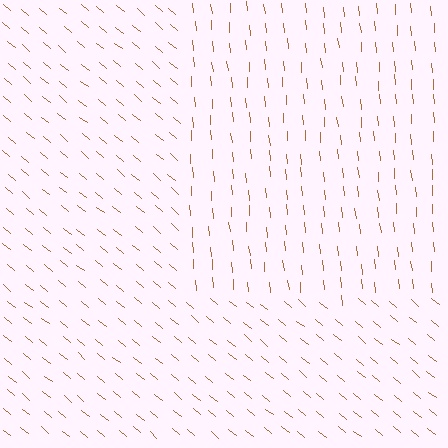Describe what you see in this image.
The image is filled with small brown line segments. A rectangle region in the image has lines oriented differently from the surrounding lines, creating a visible texture boundary.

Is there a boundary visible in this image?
Yes, there is a texture boundary formed by a change in line orientation.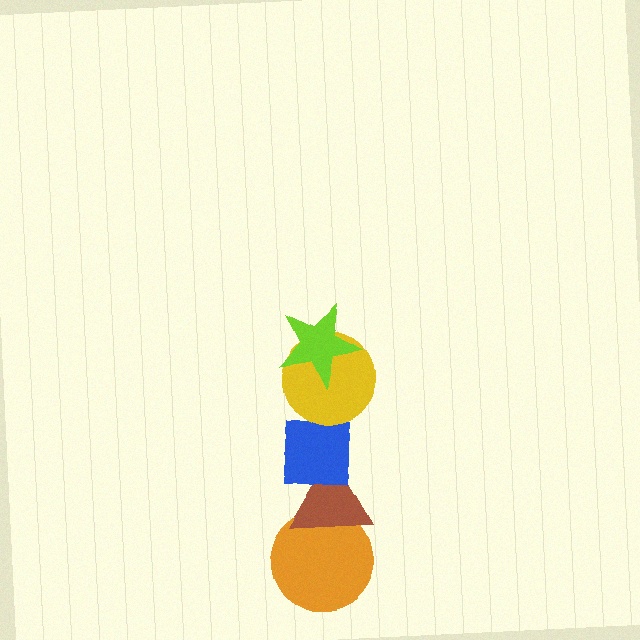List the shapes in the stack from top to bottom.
From top to bottom: the lime star, the yellow circle, the blue square, the brown triangle, the orange circle.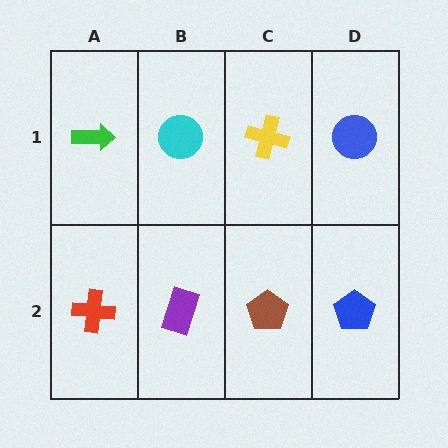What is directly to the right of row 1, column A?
A cyan circle.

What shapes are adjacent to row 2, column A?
A green arrow (row 1, column A), a purple rectangle (row 2, column B).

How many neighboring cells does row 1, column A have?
2.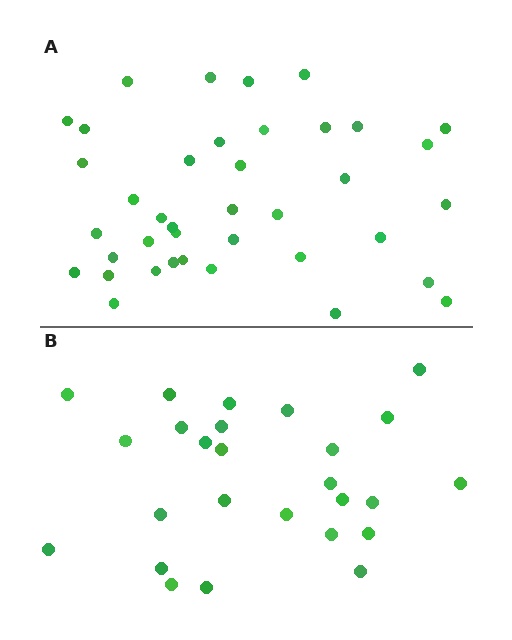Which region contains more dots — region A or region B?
Region A (the top region) has more dots.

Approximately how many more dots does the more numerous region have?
Region A has approximately 15 more dots than region B.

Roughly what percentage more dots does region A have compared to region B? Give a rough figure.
About 50% more.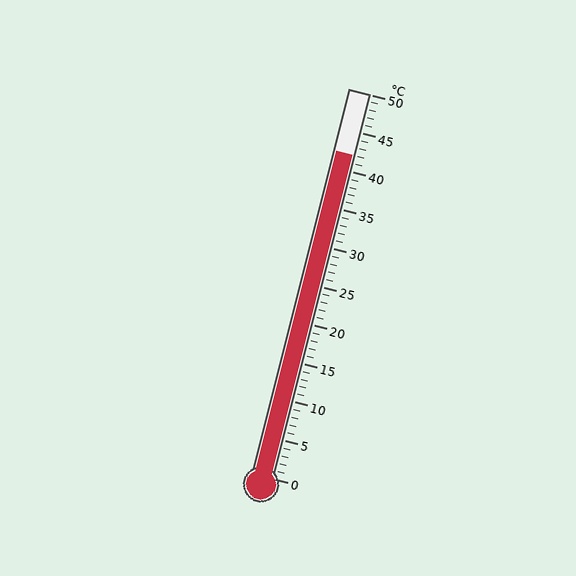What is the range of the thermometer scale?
The thermometer scale ranges from 0°C to 50°C.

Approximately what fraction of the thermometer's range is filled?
The thermometer is filled to approximately 85% of its range.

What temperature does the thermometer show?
The thermometer shows approximately 42°C.